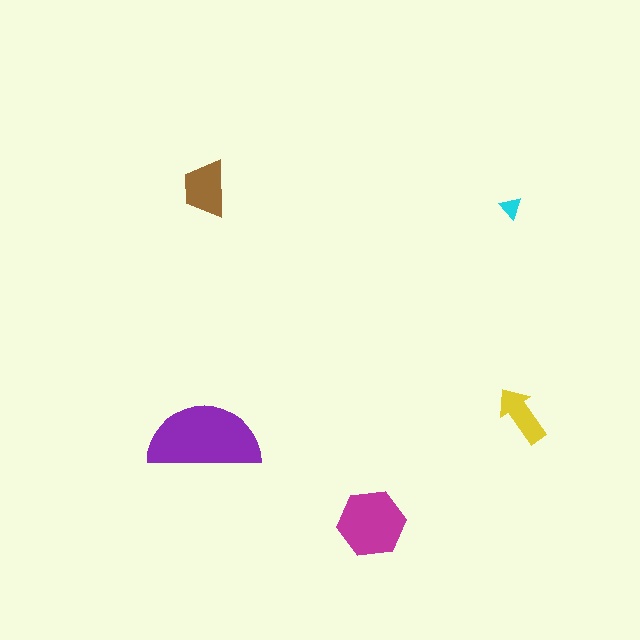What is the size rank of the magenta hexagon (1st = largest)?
2nd.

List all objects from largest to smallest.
The purple semicircle, the magenta hexagon, the brown trapezoid, the yellow arrow, the cyan triangle.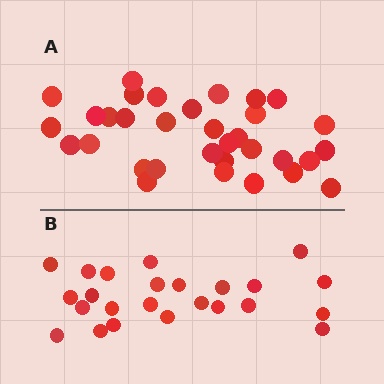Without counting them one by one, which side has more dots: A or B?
Region A (the top region) has more dots.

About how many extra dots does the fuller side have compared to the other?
Region A has roughly 8 or so more dots than region B.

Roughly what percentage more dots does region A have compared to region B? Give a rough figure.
About 40% more.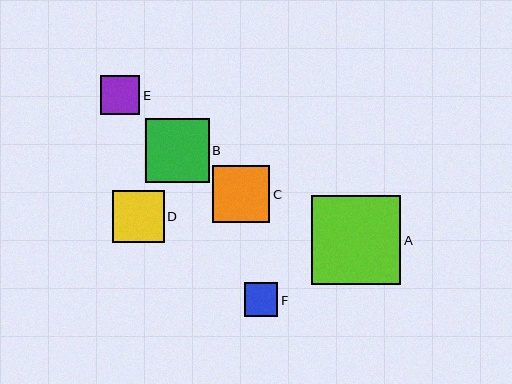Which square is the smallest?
Square F is the smallest with a size of approximately 33 pixels.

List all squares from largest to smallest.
From largest to smallest: A, B, C, D, E, F.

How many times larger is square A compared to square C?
Square A is approximately 1.6 times the size of square C.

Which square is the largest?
Square A is the largest with a size of approximately 89 pixels.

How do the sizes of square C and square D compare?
Square C and square D are approximately the same size.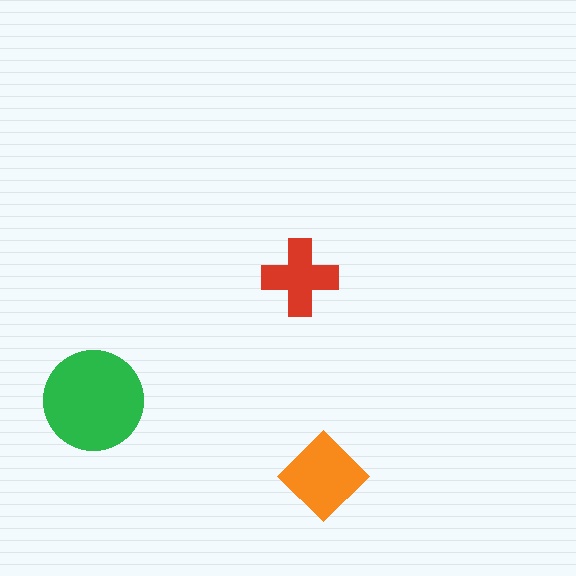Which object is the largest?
The green circle.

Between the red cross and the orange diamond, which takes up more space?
The orange diamond.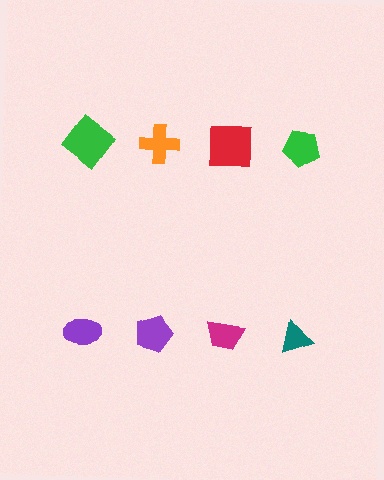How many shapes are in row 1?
4 shapes.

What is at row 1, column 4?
A green pentagon.